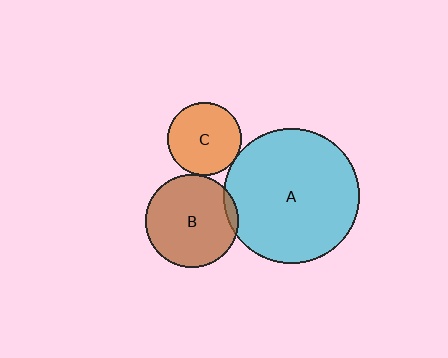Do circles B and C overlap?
Yes.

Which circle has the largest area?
Circle A (cyan).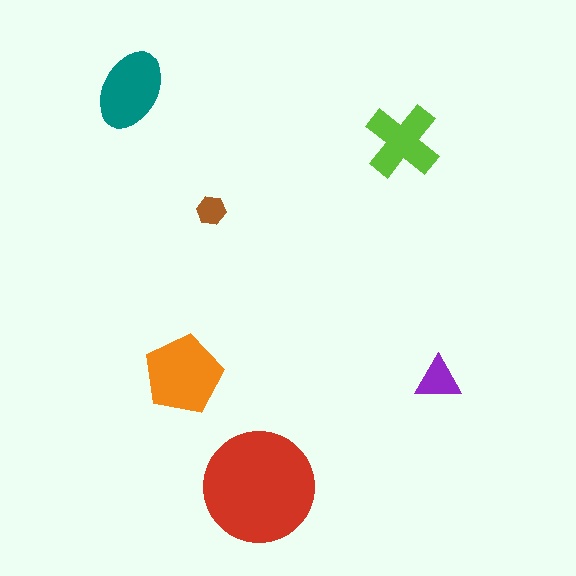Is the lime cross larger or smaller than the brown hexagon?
Larger.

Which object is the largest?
The red circle.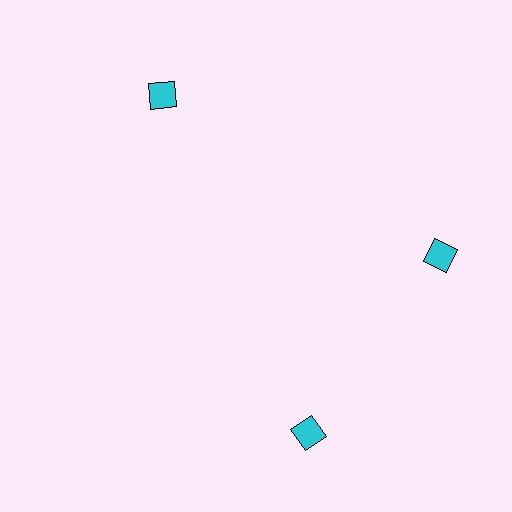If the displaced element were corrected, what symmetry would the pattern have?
It would have 3-fold rotational symmetry — the pattern would map onto itself every 120 degrees.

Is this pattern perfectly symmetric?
No. The 3 cyan squares are arranged in a ring, but one element near the 7 o'clock position is rotated out of alignment along the ring, breaking the 3-fold rotational symmetry.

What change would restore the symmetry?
The symmetry would be restored by rotating it back into even spacing with its neighbors so that all 3 squares sit at equal angles and equal distance from the center.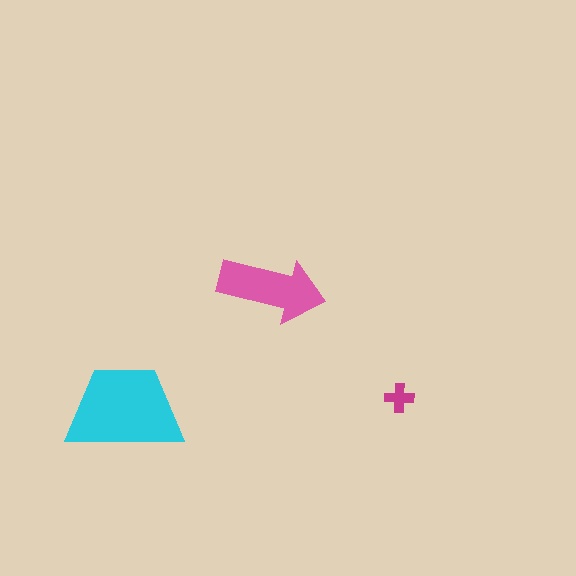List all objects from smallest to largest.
The magenta cross, the pink arrow, the cyan trapezoid.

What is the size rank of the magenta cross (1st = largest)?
3rd.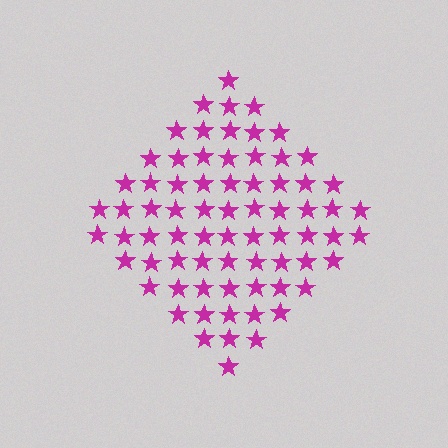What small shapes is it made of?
It is made of small stars.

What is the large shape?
The large shape is a diamond.